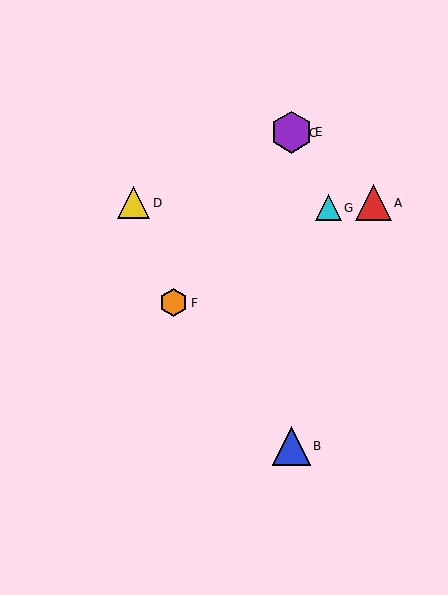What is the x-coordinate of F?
Object F is at x≈174.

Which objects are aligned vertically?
Objects B, C, E are aligned vertically.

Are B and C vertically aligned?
Yes, both are at x≈291.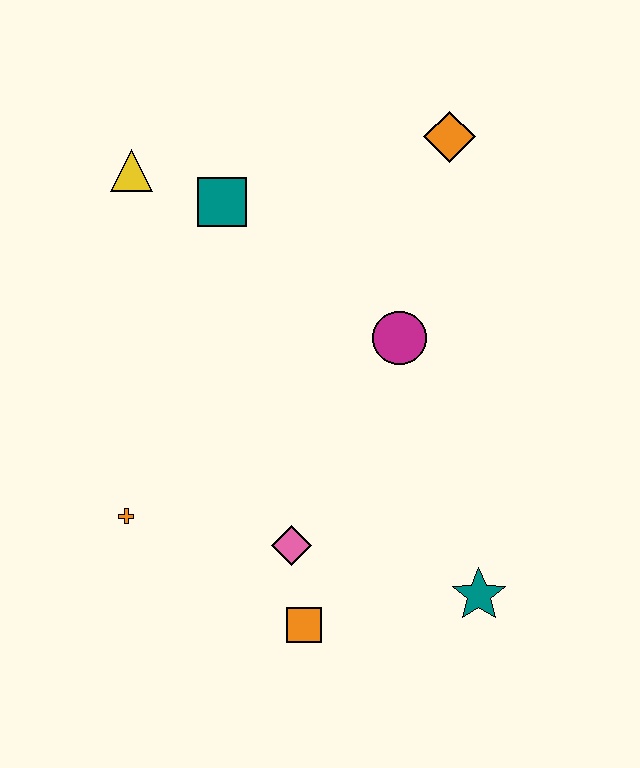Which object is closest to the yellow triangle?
The teal square is closest to the yellow triangle.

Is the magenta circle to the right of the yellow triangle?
Yes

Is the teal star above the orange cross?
No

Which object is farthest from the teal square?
The teal star is farthest from the teal square.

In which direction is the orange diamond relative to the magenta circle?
The orange diamond is above the magenta circle.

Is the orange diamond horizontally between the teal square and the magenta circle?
No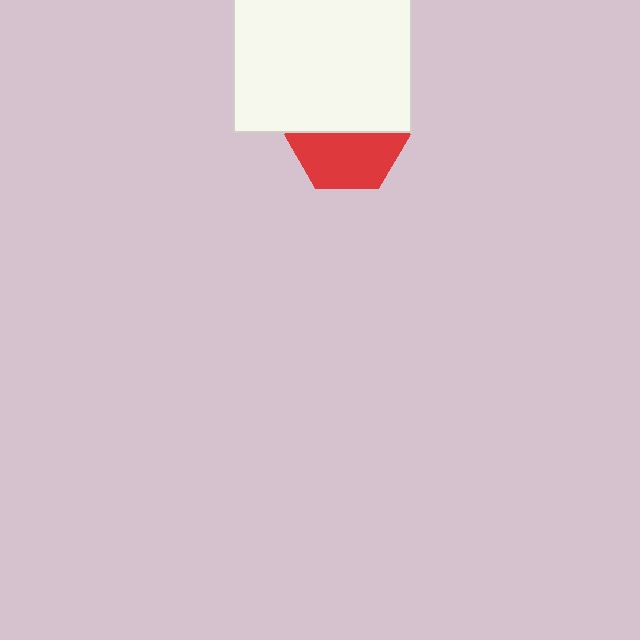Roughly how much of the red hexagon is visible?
About half of it is visible (roughly 51%).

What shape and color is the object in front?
The object in front is a white rectangle.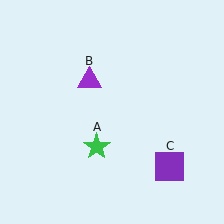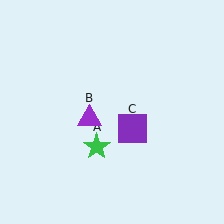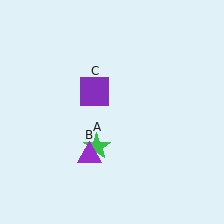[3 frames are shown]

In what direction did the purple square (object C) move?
The purple square (object C) moved up and to the left.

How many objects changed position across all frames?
2 objects changed position: purple triangle (object B), purple square (object C).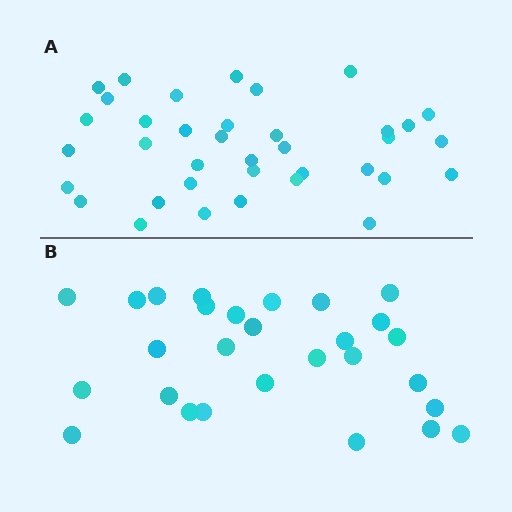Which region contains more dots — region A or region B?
Region A (the top region) has more dots.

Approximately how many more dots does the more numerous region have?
Region A has roughly 8 or so more dots than region B.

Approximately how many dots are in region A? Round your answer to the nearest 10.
About 40 dots. (The exact count is 37, which rounds to 40.)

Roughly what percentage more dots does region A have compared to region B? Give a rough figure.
About 30% more.